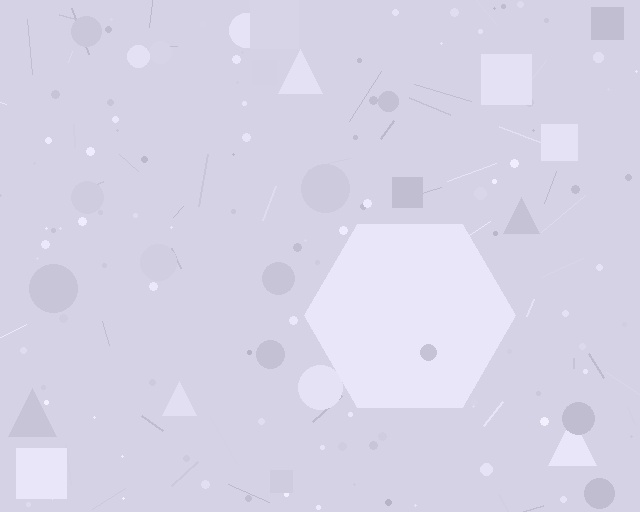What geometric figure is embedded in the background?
A hexagon is embedded in the background.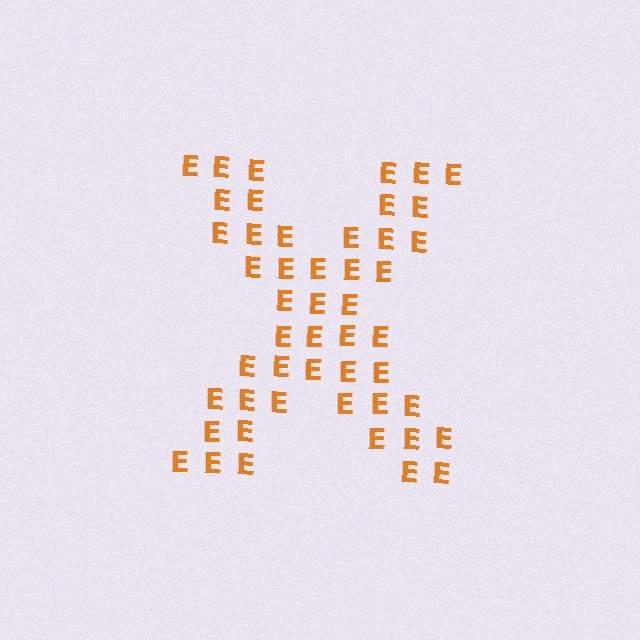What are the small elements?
The small elements are letter E's.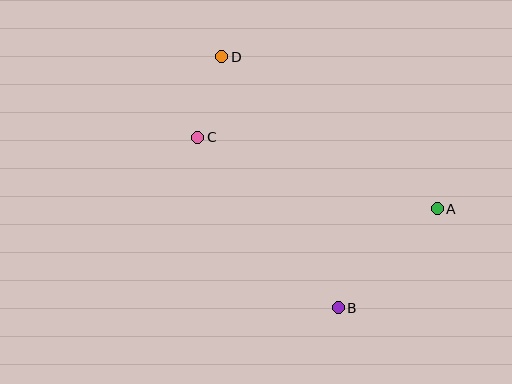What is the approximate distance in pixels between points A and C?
The distance between A and C is approximately 250 pixels.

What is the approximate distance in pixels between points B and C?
The distance between B and C is approximately 221 pixels.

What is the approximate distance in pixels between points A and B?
The distance between A and B is approximately 139 pixels.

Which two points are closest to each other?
Points C and D are closest to each other.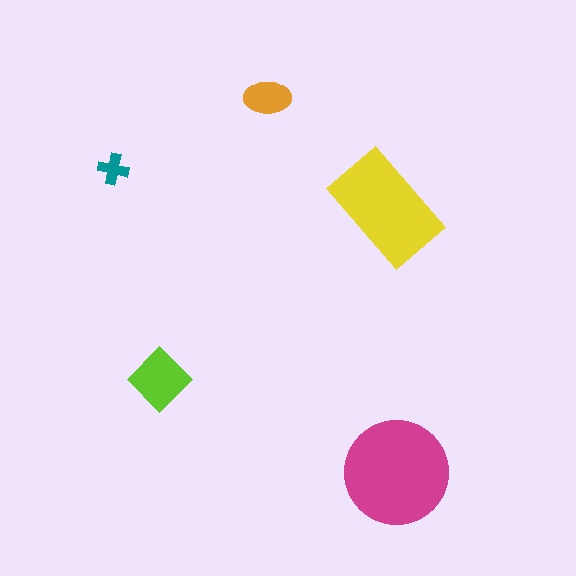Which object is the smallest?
The teal cross.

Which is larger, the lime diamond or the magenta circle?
The magenta circle.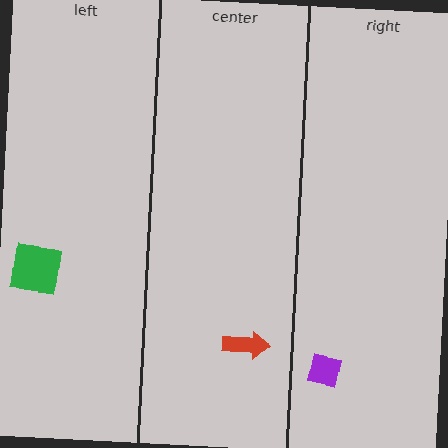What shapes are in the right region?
The purple square.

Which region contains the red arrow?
The center region.